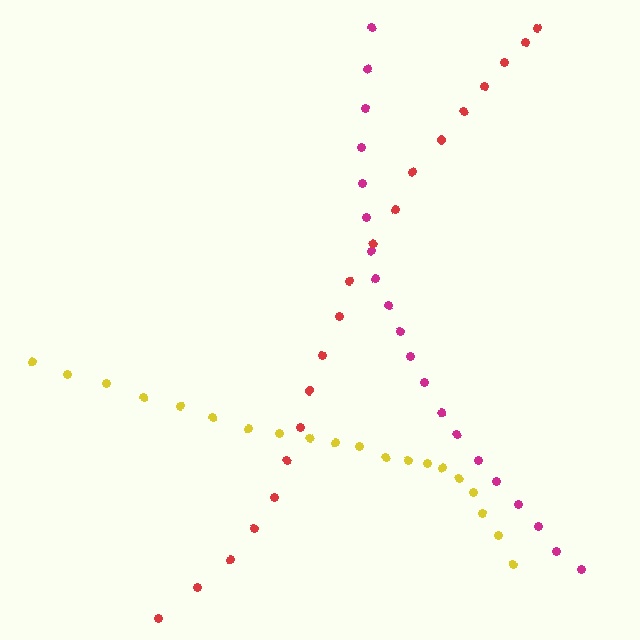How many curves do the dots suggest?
There are 3 distinct paths.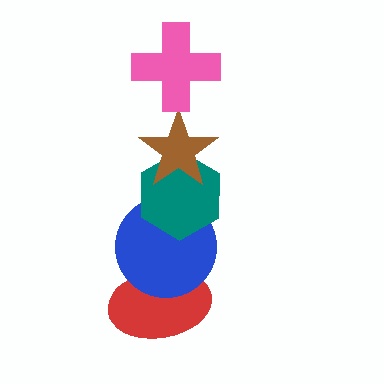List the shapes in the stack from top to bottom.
From top to bottom: the pink cross, the brown star, the teal hexagon, the blue circle, the red ellipse.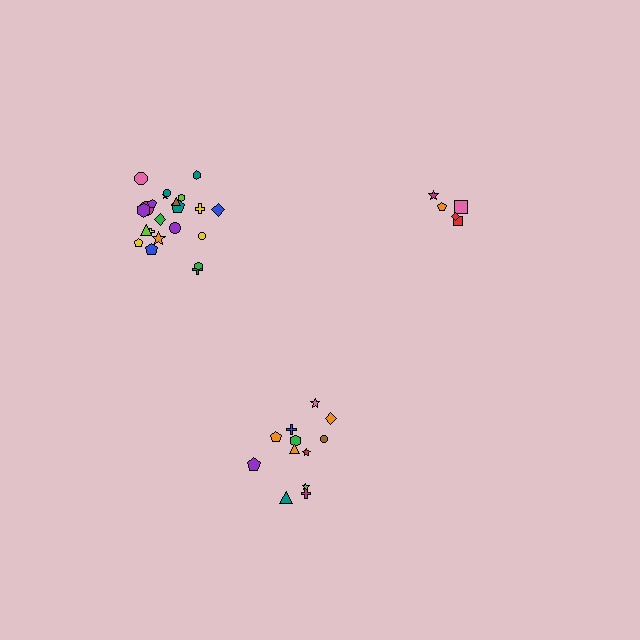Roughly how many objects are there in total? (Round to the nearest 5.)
Roughly 40 objects in total.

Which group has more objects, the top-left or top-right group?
The top-left group.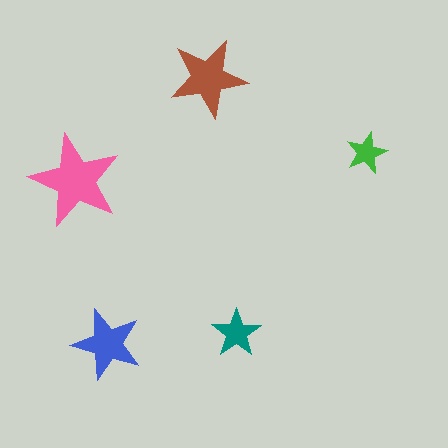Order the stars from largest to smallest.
the pink one, the brown one, the blue one, the teal one, the green one.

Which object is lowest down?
The blue star is bottommost.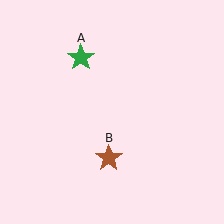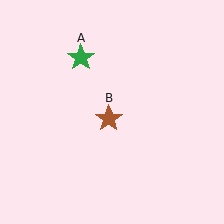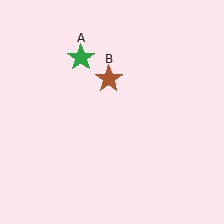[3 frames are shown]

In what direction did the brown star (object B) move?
The brown star (object B) moved up.